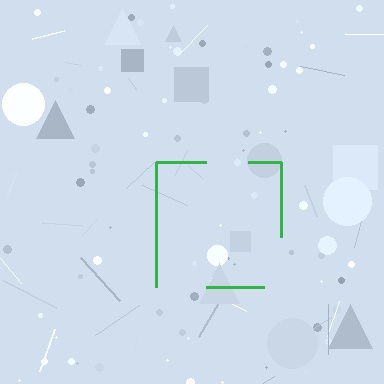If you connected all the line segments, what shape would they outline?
They would outline a square.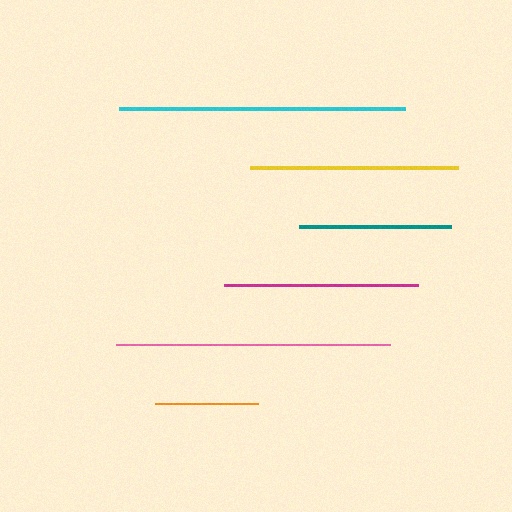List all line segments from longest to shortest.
From longest to shortest: cyan, pink, yellow, magenta, teal, orange.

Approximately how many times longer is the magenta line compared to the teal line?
The magenta line is approximately 1.3 times the length of the teal line.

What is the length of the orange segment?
The orange segment is approximately 103 pixels long.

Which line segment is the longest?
The cyan line is the longest at approximately 285 pixels.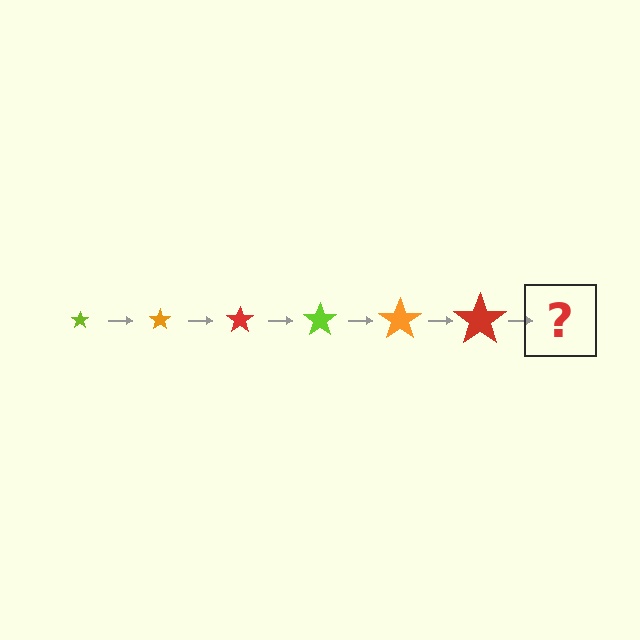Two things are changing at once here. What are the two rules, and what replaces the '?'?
The two rules are that the star grows larger each step and the color cycles through lime, orange, and red. The '?' should be a lime star, larger than the previous one.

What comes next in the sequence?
The next element should be a lime star, larger than the previous one.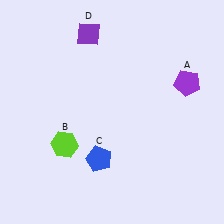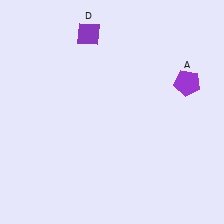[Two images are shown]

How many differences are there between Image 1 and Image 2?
There are 2 differences between the two images.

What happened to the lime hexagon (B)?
The lime hexagon (B) was removed in Image 2. It was in the bottom-left area of Image 1.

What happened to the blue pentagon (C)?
The blue pentagon (C) was removed in Image 2. It was in the bottom-left area of Image 1.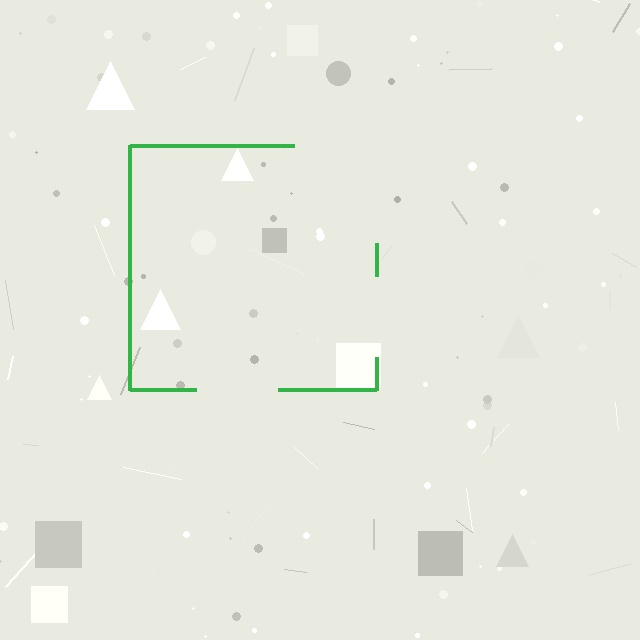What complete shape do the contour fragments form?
The contour fragments form a square.